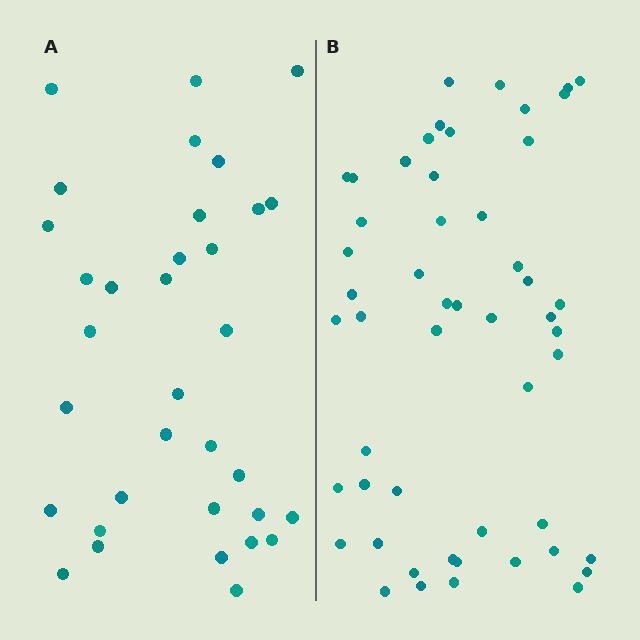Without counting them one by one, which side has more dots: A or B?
Region B (the right region) has more dots.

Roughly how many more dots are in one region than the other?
Region B has approximately 20 more dots than region A.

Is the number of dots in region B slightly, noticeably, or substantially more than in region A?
Region B has substantially more. The ratio is roughly 1.5 to 1.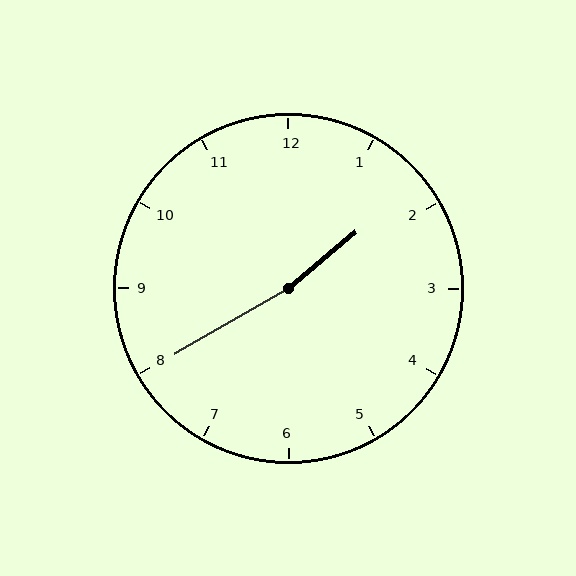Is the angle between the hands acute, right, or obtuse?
It is obtuse.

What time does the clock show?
1:40.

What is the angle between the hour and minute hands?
Approximately 170 degrees.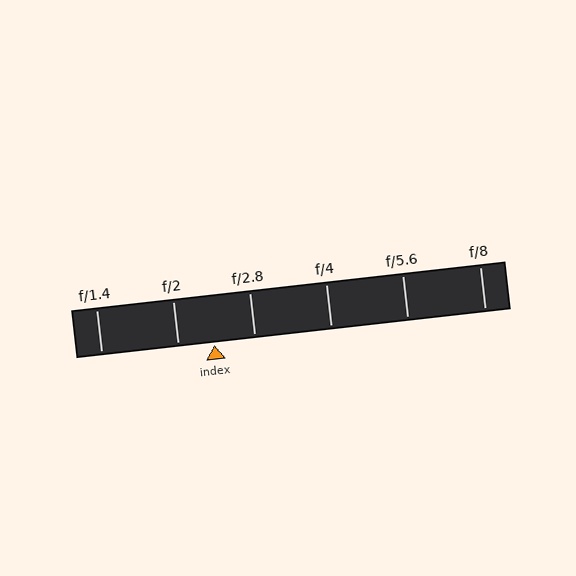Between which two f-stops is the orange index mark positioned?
The index mark is between f/2 and f/2.8.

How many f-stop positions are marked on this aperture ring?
There are 6 f-stop positions marked.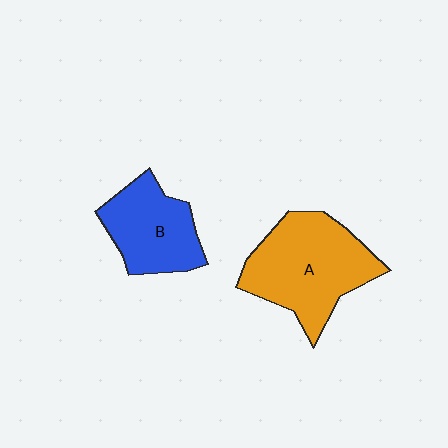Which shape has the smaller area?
Shape B (blue).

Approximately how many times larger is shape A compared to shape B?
Approximately 1.4 times.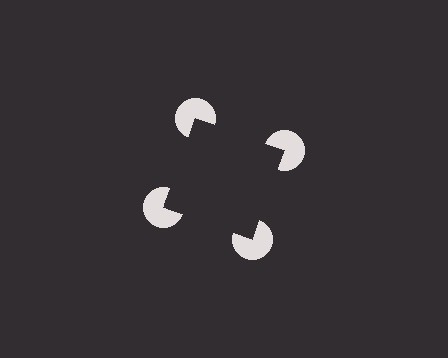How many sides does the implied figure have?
4 sides.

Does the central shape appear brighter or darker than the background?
It typically appears slightly darker than the background, even though no actual brightness change is drawn.